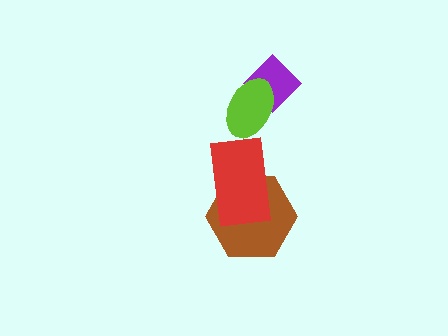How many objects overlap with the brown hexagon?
1 object overlaps with the brown hexagon.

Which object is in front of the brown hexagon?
The red rectangle is in front of the brown hexagon.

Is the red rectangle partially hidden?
No, no other shape covers it.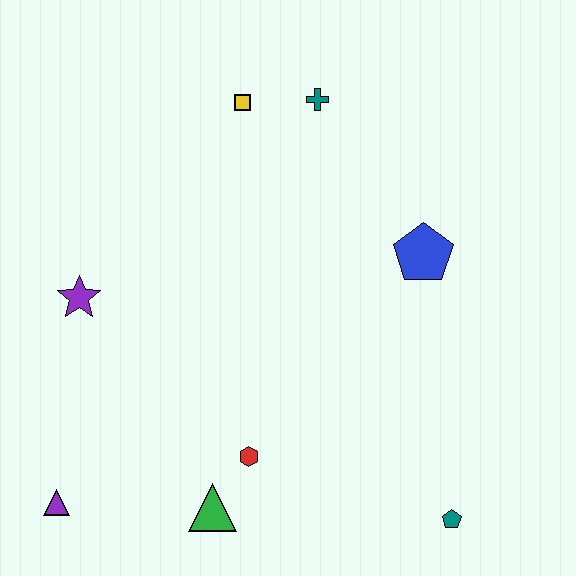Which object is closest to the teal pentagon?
The red hexagon is closest to the teal pentagon.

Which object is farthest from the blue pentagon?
The purple triangle is farthest from the blue pentagon.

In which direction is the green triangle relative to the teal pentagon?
The green triangle is to the left of the teal pentagon.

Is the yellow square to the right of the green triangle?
Yes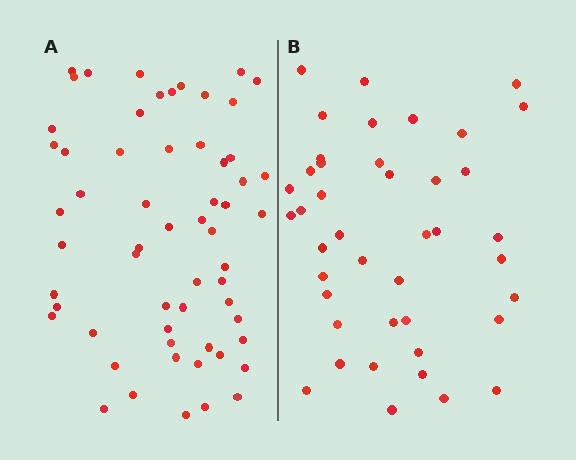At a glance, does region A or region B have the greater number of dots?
Region A (the left region) has more dots.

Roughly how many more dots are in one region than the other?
Region A has approximately 15 more dots than region B.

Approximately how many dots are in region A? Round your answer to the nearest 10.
About 60 dots. (The exact count is 59, which rounds to 60.)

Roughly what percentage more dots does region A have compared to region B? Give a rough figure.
About 40% more.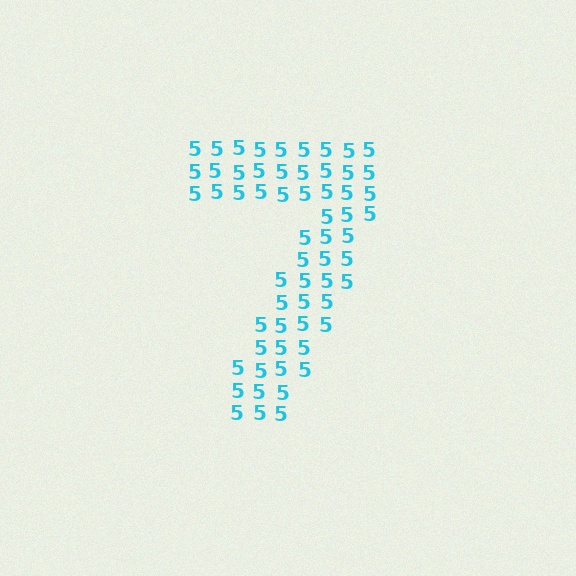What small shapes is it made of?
It is made of small digit 5's.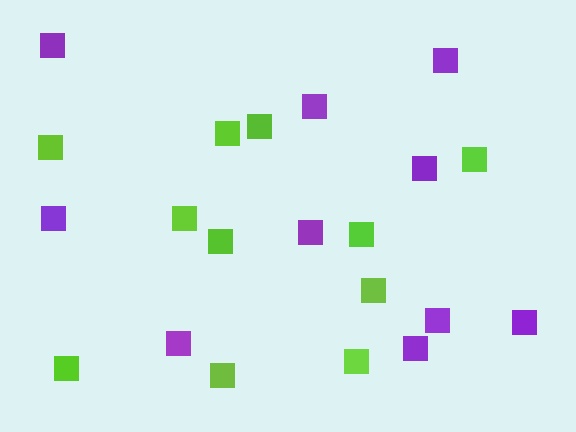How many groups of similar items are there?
There are 2 groups: one group of lime squares (11) and one group of purple squares (10).